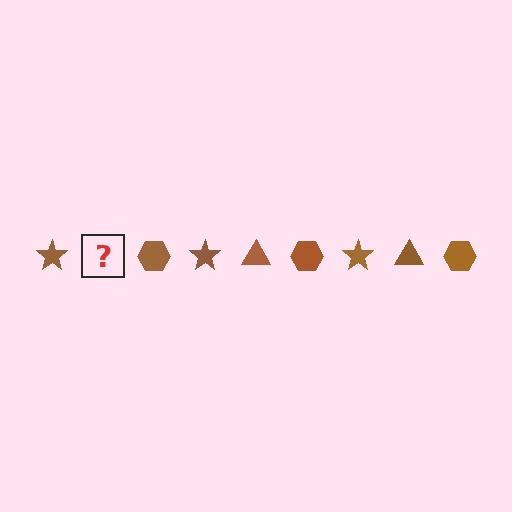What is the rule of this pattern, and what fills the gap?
The rule is that the pattern cycles through star, triangle, hexagon shapes in brown. The gap should be filled with a brown triangle.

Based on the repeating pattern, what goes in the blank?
The blank should be a brown triangle.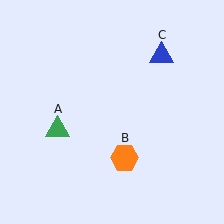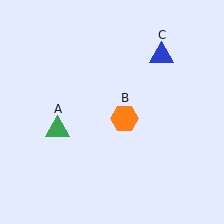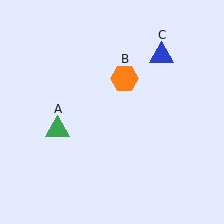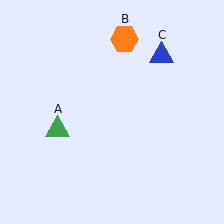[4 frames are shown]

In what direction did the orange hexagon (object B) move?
The orange hexagon (object B) moved up.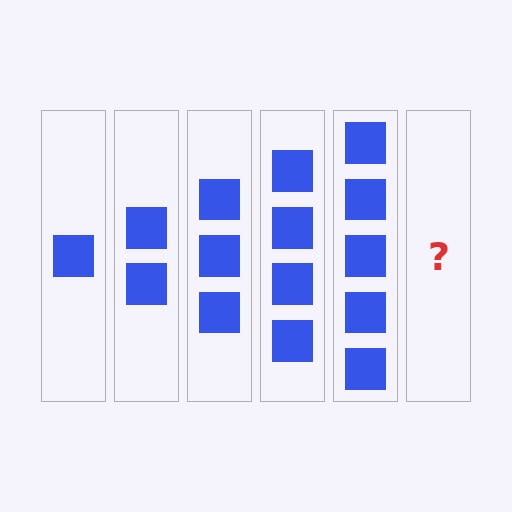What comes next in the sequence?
The next element should be 6 squares.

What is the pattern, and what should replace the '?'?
The pattern is that each step adds one more square. The '?' should be 6 squares.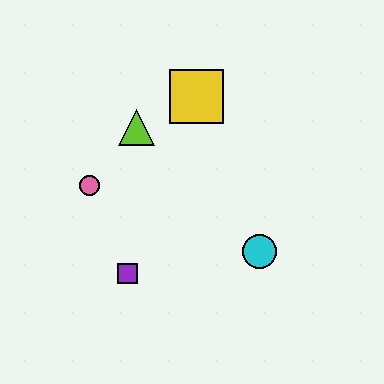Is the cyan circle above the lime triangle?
No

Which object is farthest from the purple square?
The yellow square is farthest from the purple square.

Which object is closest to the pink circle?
The lime triangle is closest to the pink circle.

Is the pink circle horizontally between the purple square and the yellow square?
No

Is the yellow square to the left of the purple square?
No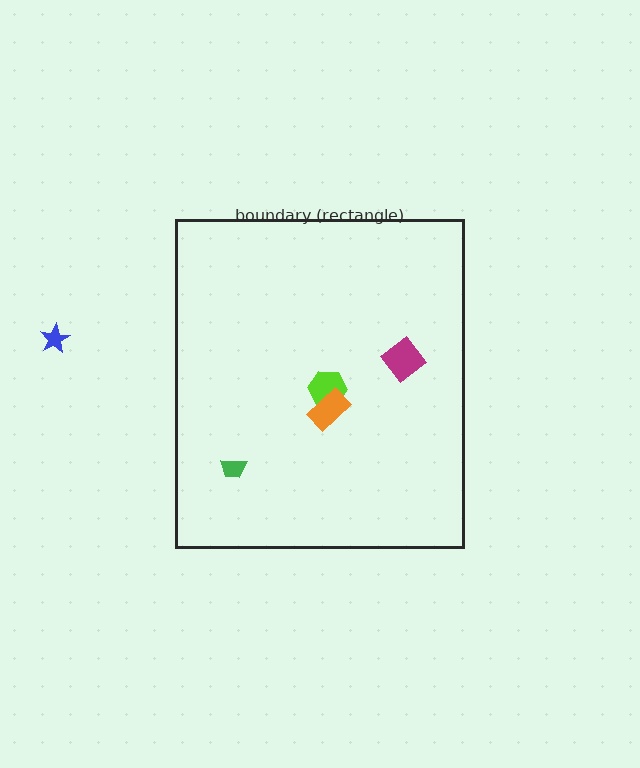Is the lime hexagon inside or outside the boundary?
Inside.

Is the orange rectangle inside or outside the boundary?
Inside.